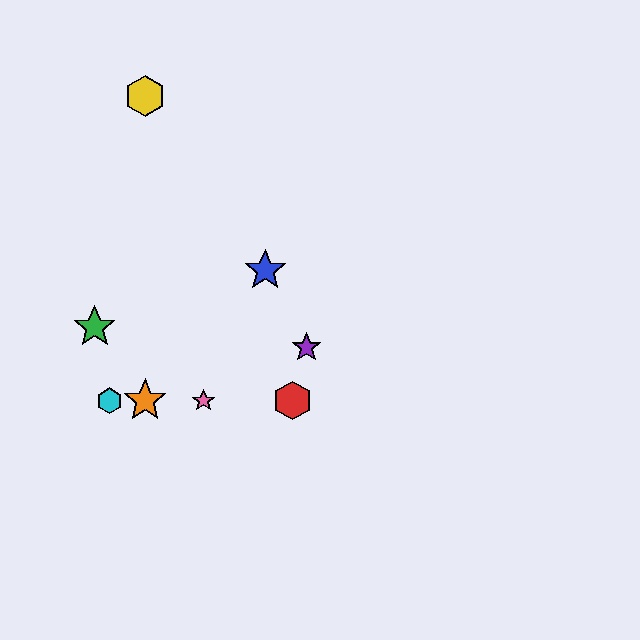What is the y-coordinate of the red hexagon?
The red hexagon is at y≈401.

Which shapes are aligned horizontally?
The red hexagon, the orange star, the cyan hexagon, the pink star are aligned horizontally.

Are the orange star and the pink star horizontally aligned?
Yes, both are at y≈401.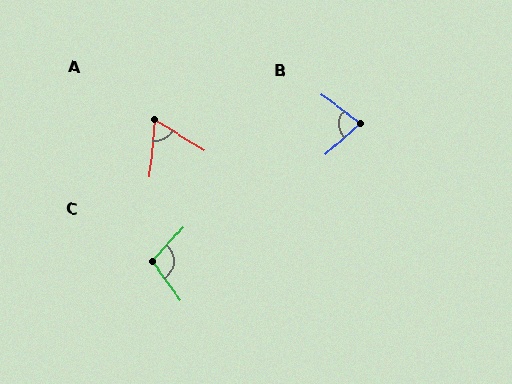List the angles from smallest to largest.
A (63°), B (78°), C (101°).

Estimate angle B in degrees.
Approximately 78 degrees.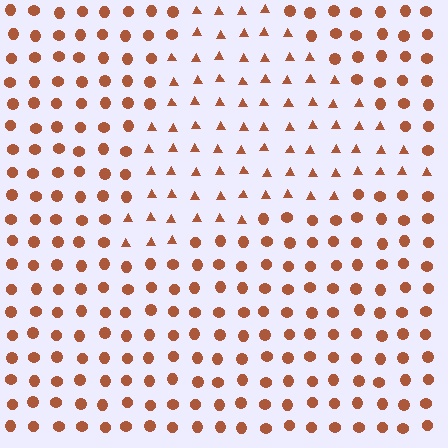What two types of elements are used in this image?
The image uses triangles inside the triangle region and circles outside it.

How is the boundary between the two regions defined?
The boundary is defined by a change in element shape: triangles inside vs. circles outside. All elements share the same color and spacing.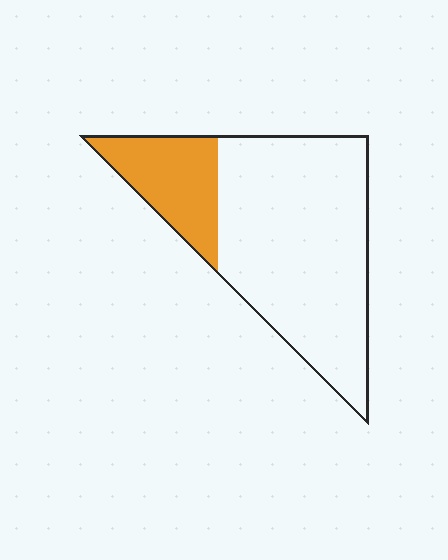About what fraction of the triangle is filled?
About one quarter (1/4).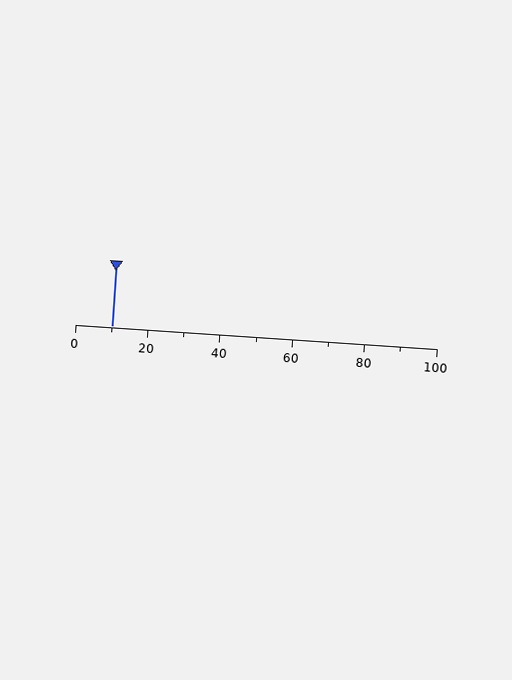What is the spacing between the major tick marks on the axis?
The major ticks are spaced 20 apart.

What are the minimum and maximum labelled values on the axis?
The axis runs from 0 to 100.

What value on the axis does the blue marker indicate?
The marker indicates approximately 10.